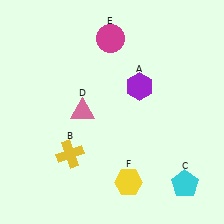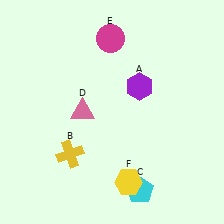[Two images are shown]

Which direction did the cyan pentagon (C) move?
The cyan pentagon (C) moved left.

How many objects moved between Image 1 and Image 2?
1 object moved between the two images.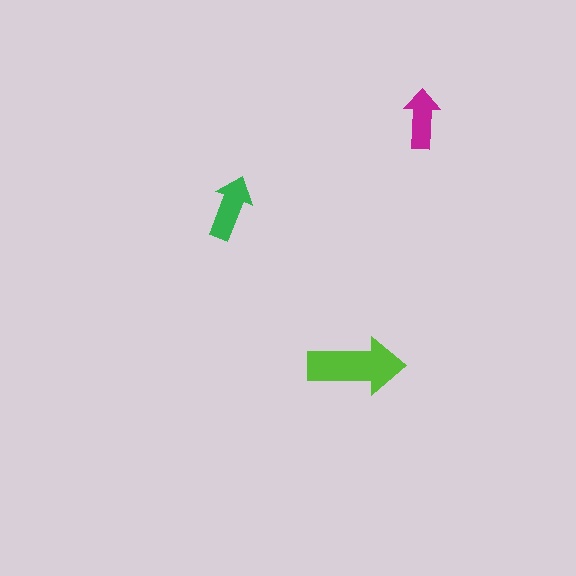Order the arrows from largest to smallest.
the lime one, the green one, the magenta one.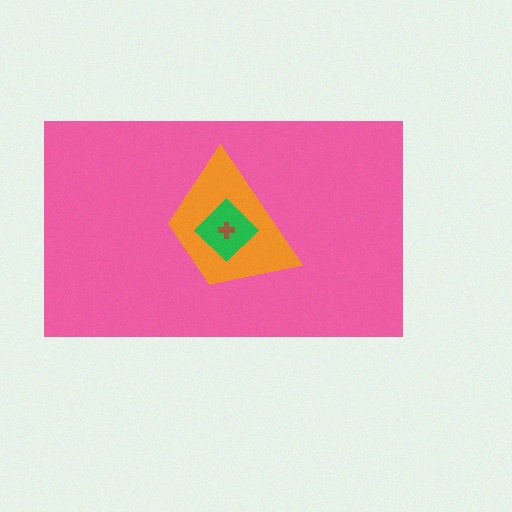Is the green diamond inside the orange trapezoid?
Yes.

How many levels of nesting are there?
4.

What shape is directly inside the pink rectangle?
The orange trapezoid.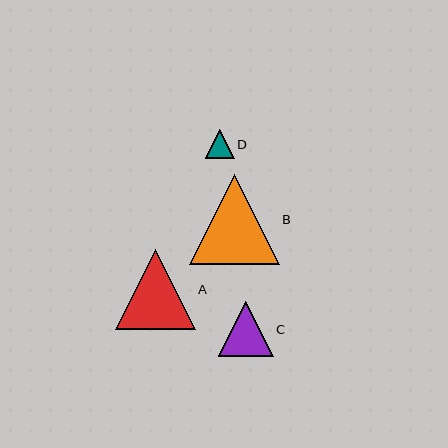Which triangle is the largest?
Triangle B is the largest with a size of approximately 90 pixels.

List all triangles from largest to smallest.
From largest to smallest: B, A, C, D.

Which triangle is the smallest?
Triangle D is the smallest with a size of approximately 29 pixels.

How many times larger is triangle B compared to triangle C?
Triangle B is approximately 1.6 times the size of triangle C.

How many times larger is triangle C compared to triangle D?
Triangle C is approximately 1.9 times the size of triangle D.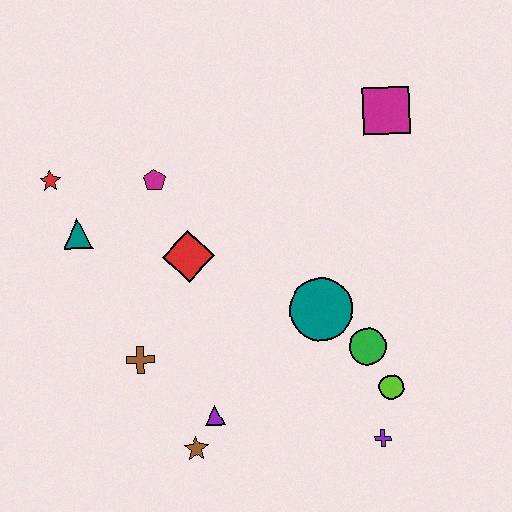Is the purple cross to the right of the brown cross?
Yes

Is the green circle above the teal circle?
No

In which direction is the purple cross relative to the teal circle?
The purple cross is below the teal circle.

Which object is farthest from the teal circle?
The red star is farthest from the teal circle.